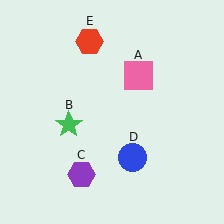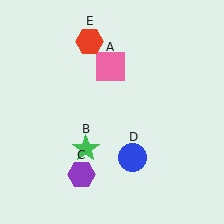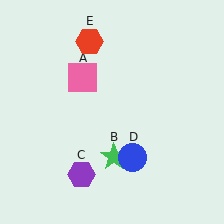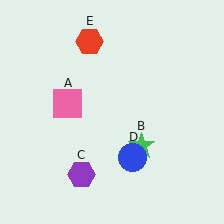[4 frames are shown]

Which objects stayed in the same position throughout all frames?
Purple hexagon (object C) and blue circle (object D) and red hexagon (object E) remained stationary.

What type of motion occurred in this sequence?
The pink square (object A), green star (object B) rotated counterclockwise around the center of the scene.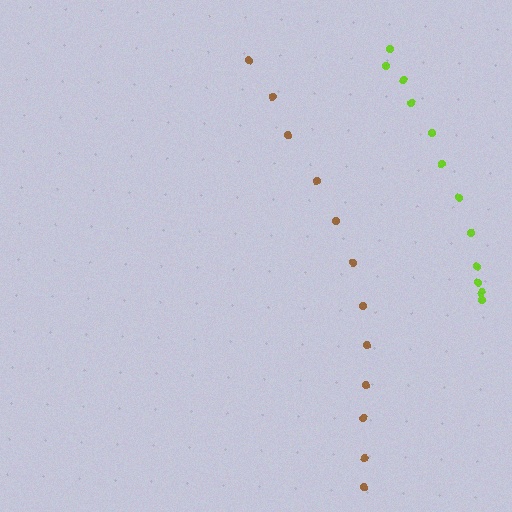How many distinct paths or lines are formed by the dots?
There are 2 distinct paths.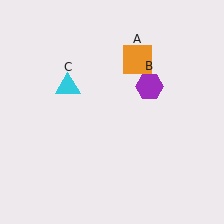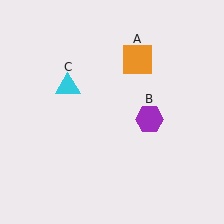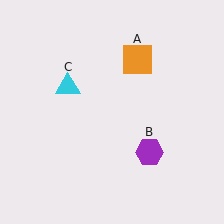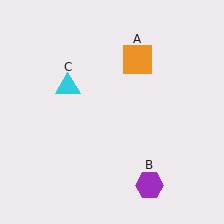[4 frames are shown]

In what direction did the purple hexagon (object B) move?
The purple hexagon (object B) moved down.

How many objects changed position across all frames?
1 object changed position: purple hexagon (object B).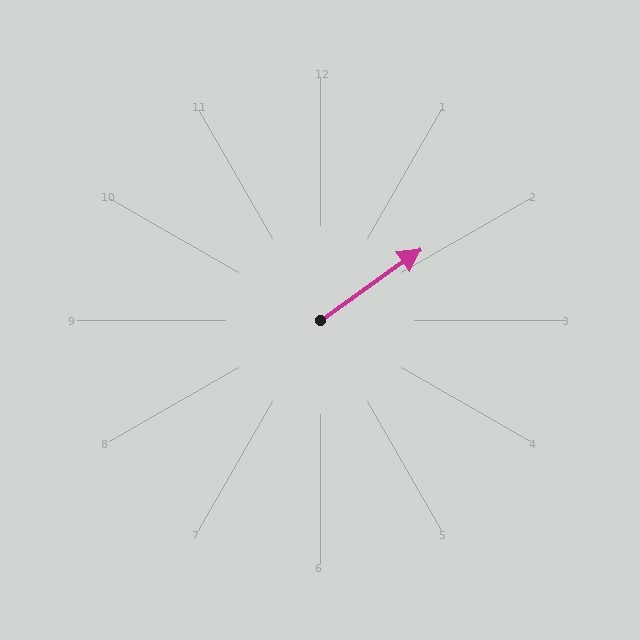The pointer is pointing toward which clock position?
Roughly 2 o'clock.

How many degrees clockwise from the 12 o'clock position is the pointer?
Approximately 54 degrees.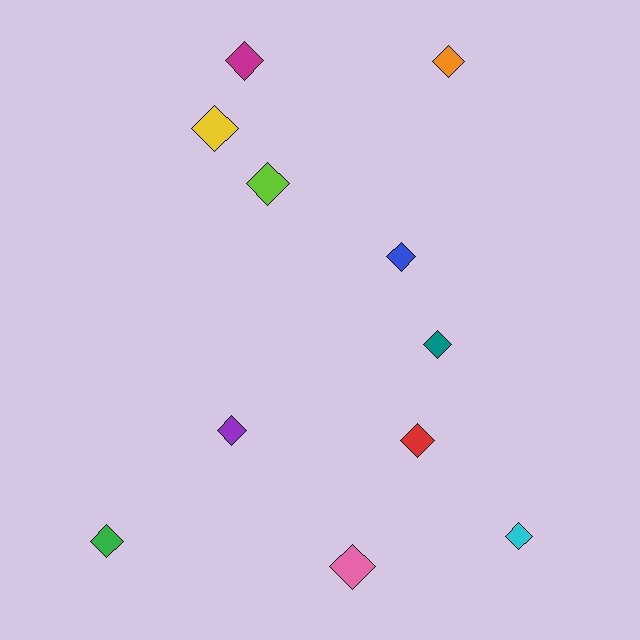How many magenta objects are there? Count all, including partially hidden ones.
There is 1 magenta object.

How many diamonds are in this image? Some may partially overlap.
There are 11 diamonds.